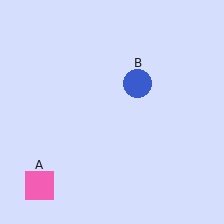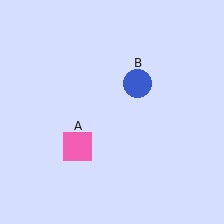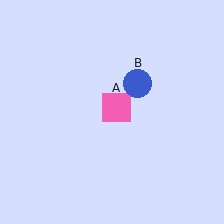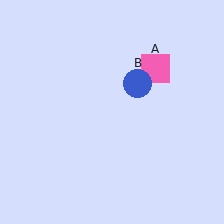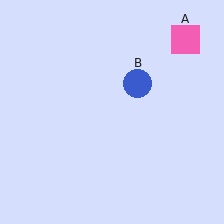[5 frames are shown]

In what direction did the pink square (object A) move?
The pink square (object A) moved up and to the right.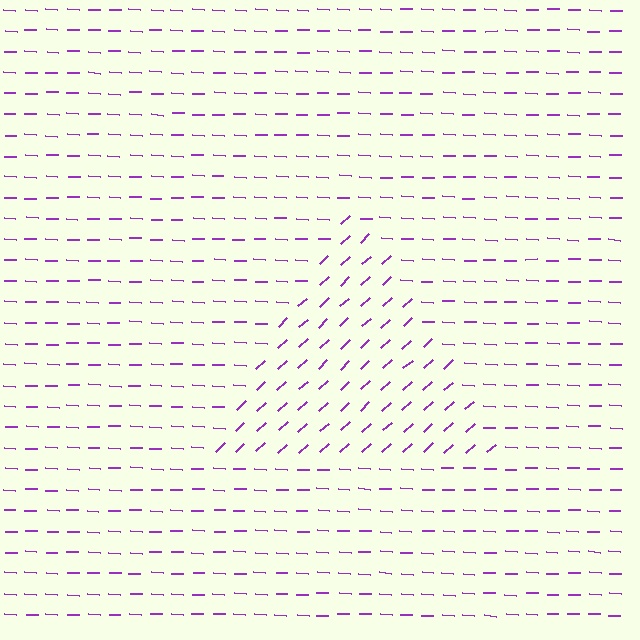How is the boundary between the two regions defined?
The boundary is defined purely by a change in line orientation (approximately 45 degrees difference). All lines are the same color and thickness.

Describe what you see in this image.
The image is filled with small purple line segments. A triangle region in the image has lines oriented differently from the surrounding lines, creating a visible texture boundary.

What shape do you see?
I see a triangle.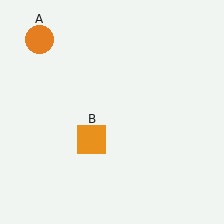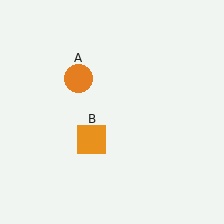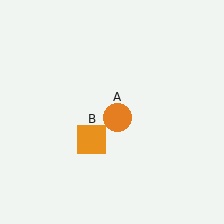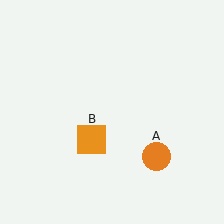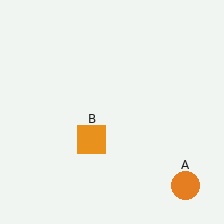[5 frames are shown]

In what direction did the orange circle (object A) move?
The orange circle (object A) moved down and to the right.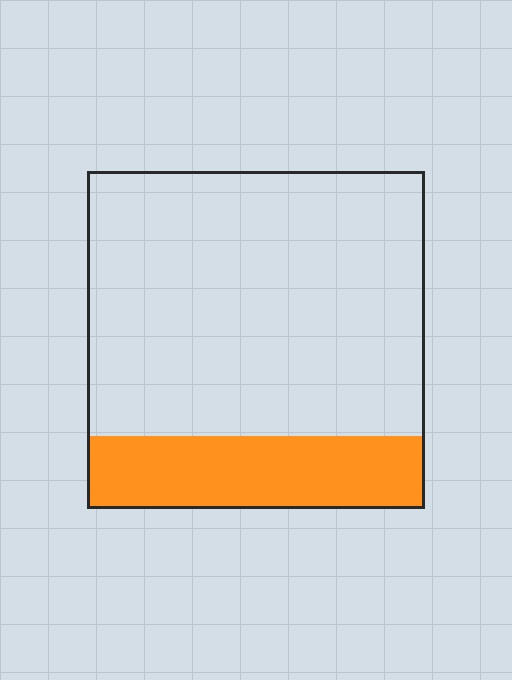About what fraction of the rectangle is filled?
About one fifth (1/5).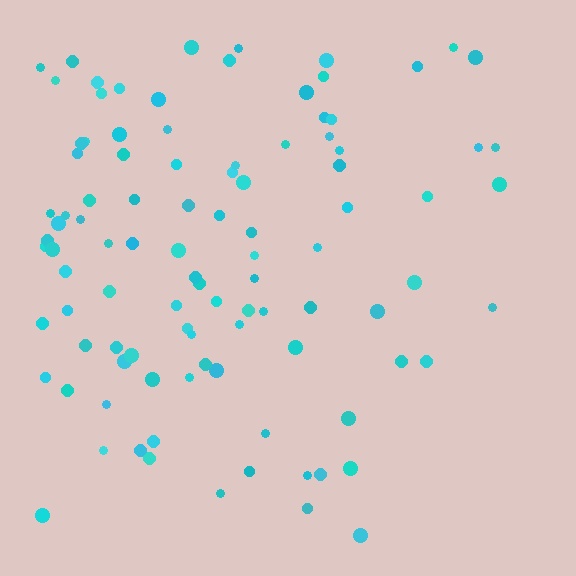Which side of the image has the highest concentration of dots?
The left.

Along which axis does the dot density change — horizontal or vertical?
Horizontal.